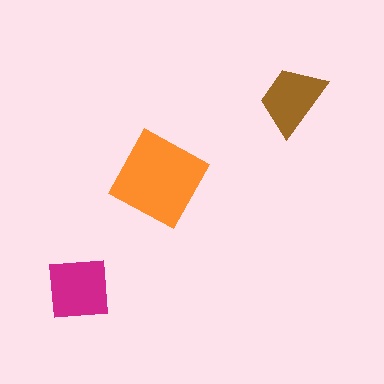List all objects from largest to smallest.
The orange square, the magenta square, the brown trapezoid.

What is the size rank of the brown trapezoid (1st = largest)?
3rd.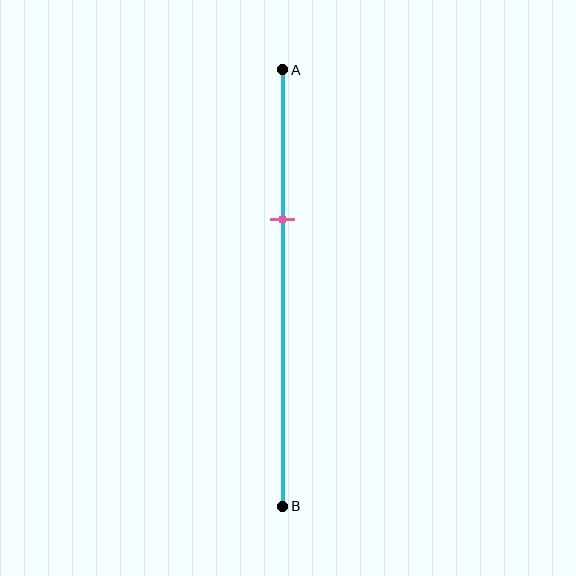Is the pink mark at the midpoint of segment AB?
No, the mark is at about 35% from A, not at the 50% midpoint.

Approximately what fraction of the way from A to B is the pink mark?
The pink mark is approximately 35% of the way from A to B.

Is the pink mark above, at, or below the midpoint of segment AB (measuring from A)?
The pink mark is above the midpoint of segment AB.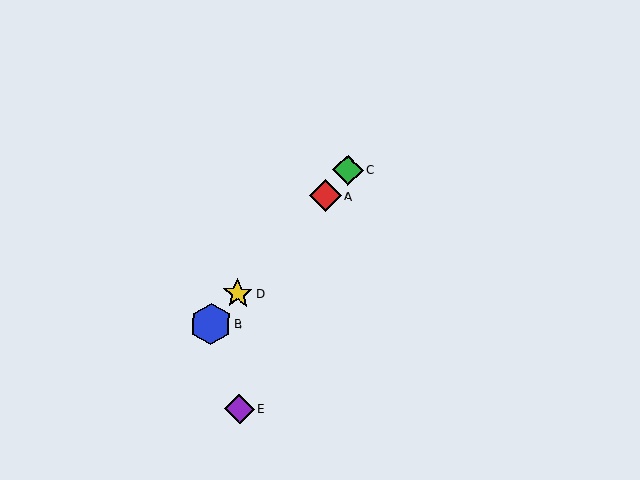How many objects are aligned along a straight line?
4 objects (A, B, C, D) are aligned along a straight line.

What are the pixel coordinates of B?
Object B is at (211, 324).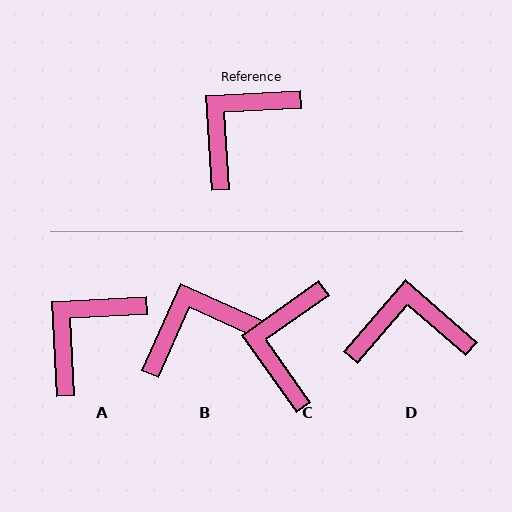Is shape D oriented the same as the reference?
No, it is off by about 44 degrees.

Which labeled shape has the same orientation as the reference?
A.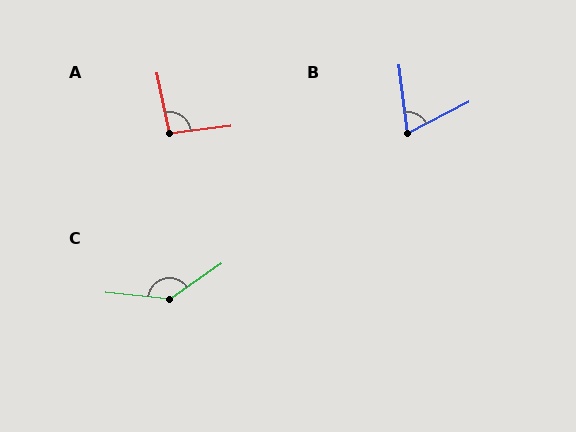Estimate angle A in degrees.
Approximately 96 degrees.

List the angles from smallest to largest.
B (70°), A (96°), C (139°).